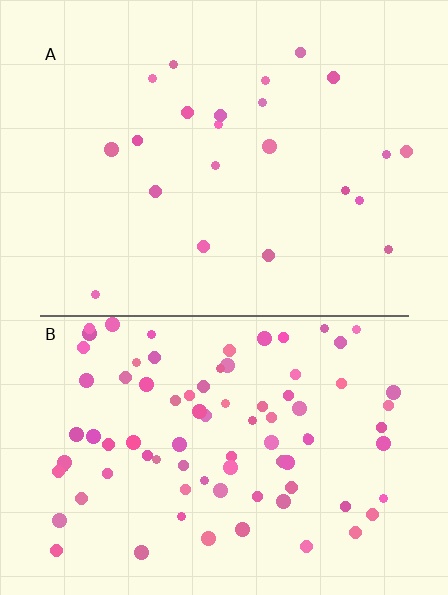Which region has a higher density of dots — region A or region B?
B (the bottom).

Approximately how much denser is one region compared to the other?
Approximately 3.8× — region B over region A.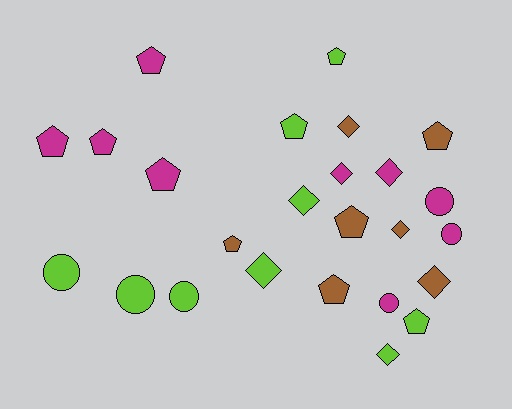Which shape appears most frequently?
Pentagon, with 11 objects.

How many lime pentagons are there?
There are 3 lime pentagons.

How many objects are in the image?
There are 25 objects.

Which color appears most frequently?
Magenta, with 9 objects.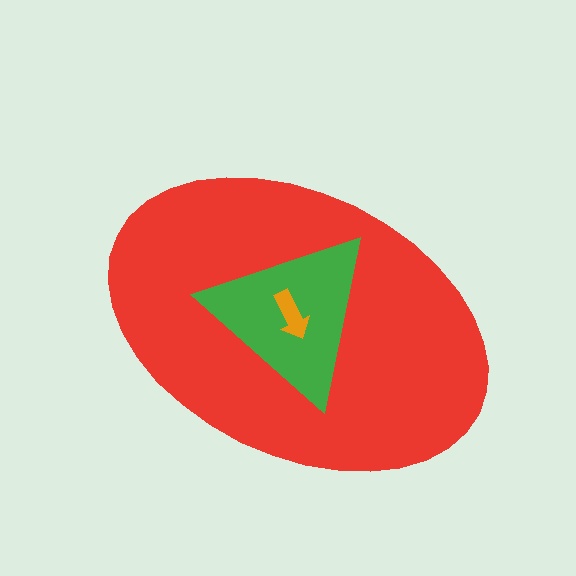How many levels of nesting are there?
3.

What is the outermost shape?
The red ellipse.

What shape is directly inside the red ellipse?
The green triangle.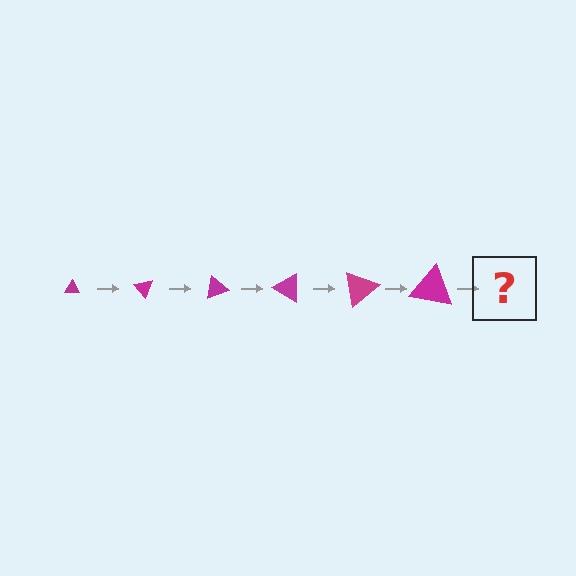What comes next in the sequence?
The next element should be a triangle, larger than the previous one and rotated 300 degrees from the start.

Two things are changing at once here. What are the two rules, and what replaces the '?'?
The two rules are that the triangle grows larger each step and it rotates 50 degrees each step. The '?' should be a triangle, larger than the previous one and rotated 300 degrees from the start.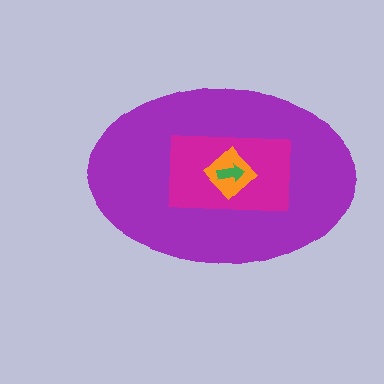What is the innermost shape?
The green arrow.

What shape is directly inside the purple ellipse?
The magenta rectangle.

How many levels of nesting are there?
4.